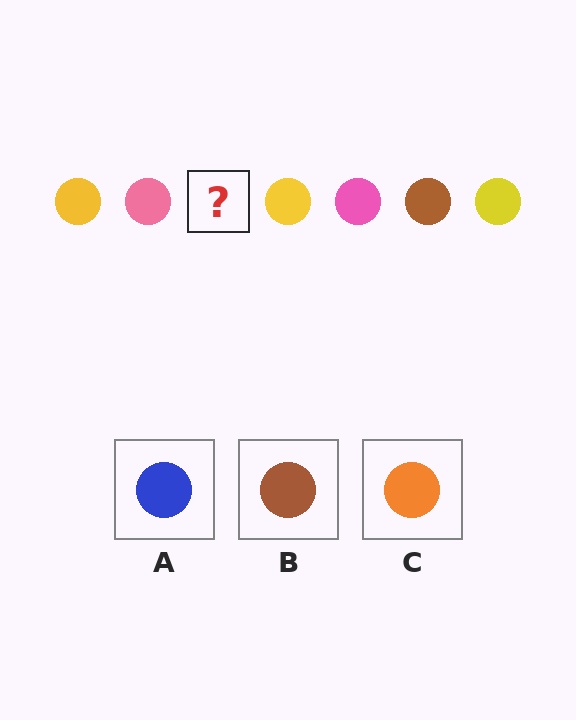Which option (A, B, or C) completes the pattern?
B.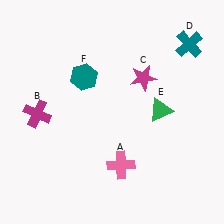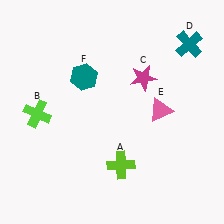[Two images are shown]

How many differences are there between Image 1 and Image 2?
There are 3 differences between the two images.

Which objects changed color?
A changed from pink to lime. B changed from magenta to lime. E changed from green to pink.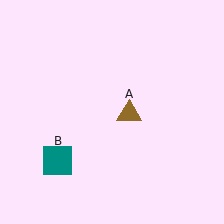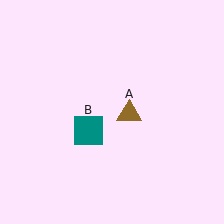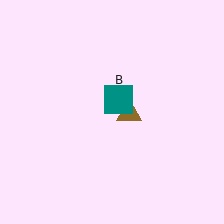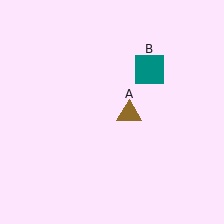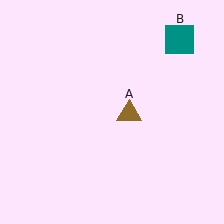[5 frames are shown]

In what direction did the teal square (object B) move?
The teal square (object B) moved up and to the right.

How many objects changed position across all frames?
1 object changed position: teal square (object B).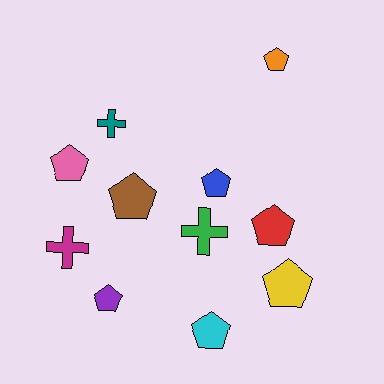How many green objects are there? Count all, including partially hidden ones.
There is 1 green object.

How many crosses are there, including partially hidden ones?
There are 3 crosses.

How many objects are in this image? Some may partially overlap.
There are 11 objects.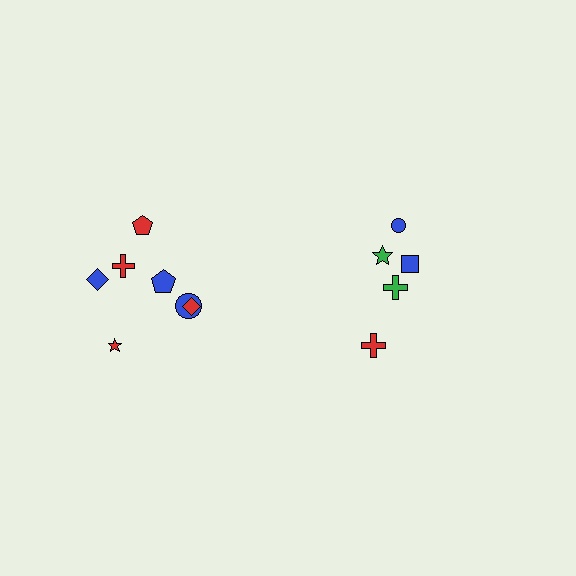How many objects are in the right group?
There are 5 objects.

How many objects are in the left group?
There are 7 objects.